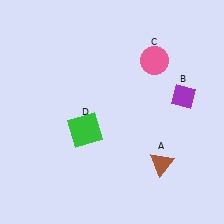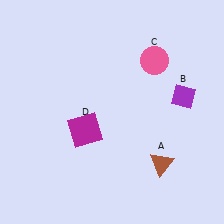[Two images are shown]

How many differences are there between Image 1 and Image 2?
There is 1 difference between the two images.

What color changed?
The square (D) changed from green in Image 1 to magenta in Image 2.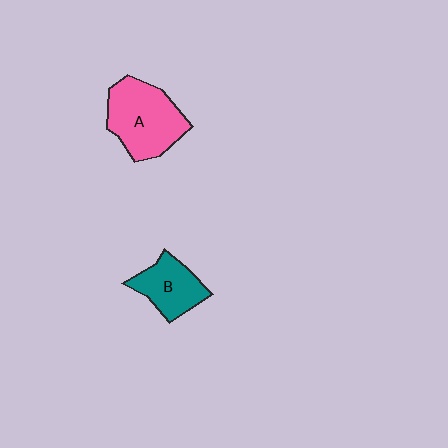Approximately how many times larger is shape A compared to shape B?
Approximately 1.5 times.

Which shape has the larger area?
Shape A (pink).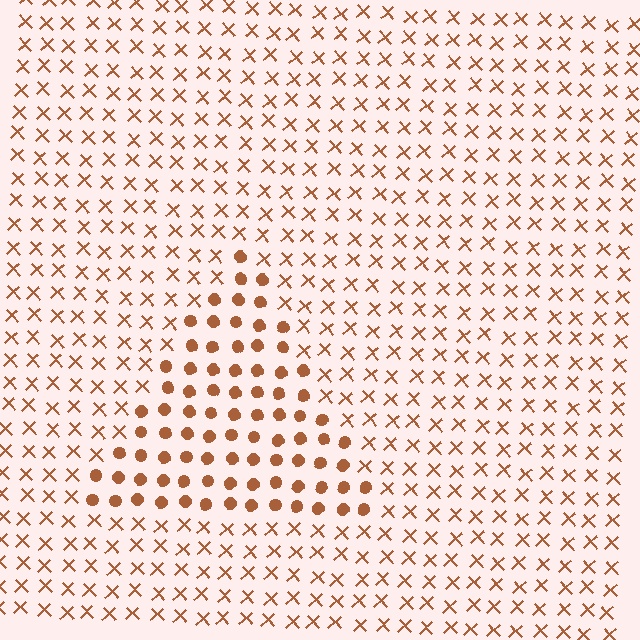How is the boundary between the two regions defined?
The boundary is defined by a change in element shape: circles inside vs. X marks outside. All elements share the same color and spacing.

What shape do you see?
I see a triangle.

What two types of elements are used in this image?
The image uses circles inside the triangle region and X marks outside it.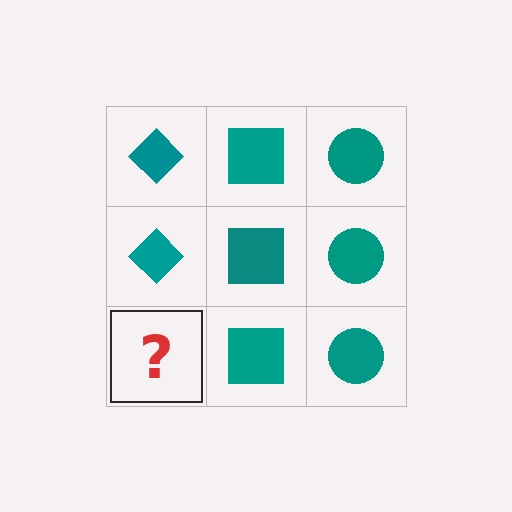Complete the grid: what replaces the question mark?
The question mark should be replaced with a teal diamond.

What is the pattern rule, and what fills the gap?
The rule is that each column has a consistent shape. The gap should be filled with a teal diamond.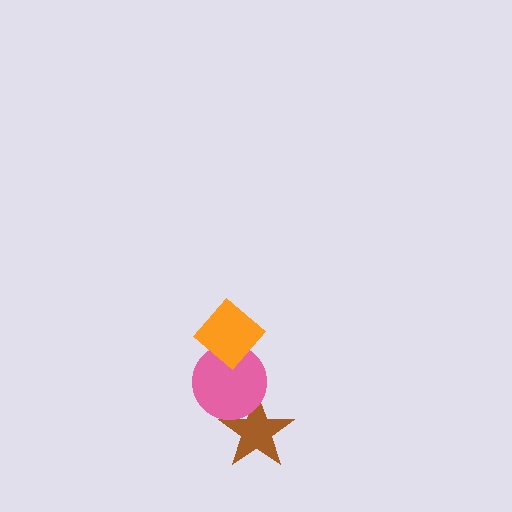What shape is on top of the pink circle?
The orange diamond is on top of the pink circle.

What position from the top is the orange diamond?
The orange diamond is 1st from the top.